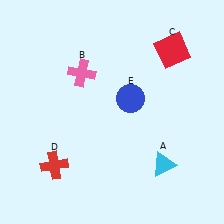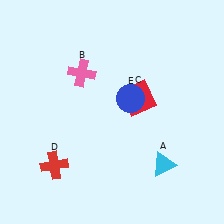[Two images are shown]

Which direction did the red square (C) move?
The red square (C) moved down.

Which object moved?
The red square (C) moved down.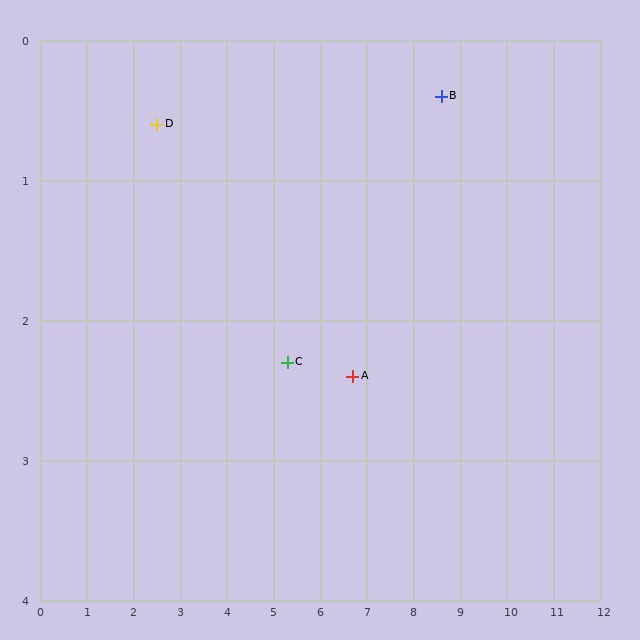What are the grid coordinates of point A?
Point A is at approximately (6.7, 2.4).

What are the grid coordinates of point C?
Point C is at approximately (5.3, 2.3).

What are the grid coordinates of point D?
Point D is at approximately (2.5, 0.6).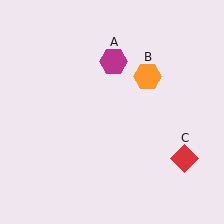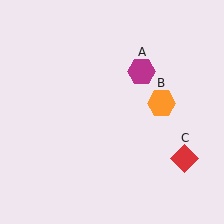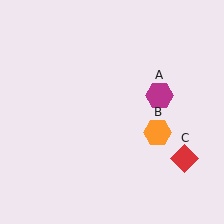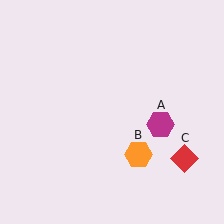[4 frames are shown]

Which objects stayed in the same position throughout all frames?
Red diamond (object C) remained stationary.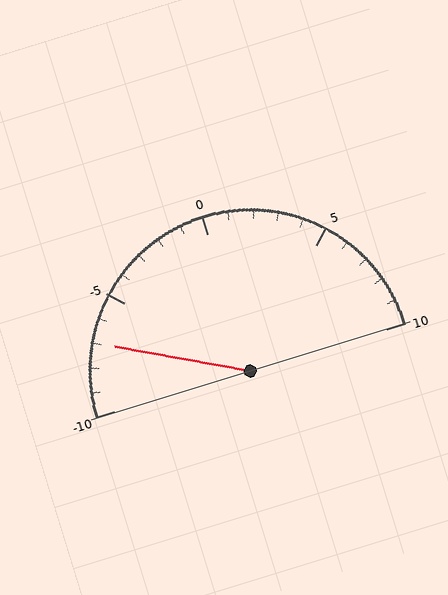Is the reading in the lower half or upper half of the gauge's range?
The reading is in the lower half of the range (-10 to 10).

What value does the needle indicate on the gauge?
The needle indicates approximately -7.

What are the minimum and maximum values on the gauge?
The gauge ranges from -10 to 10.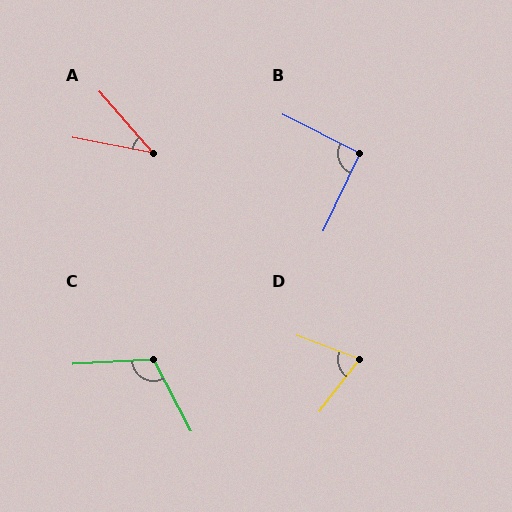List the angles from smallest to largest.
A (38°), D (73°), B (91°), C (115°).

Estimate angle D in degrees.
Approximately 73 degrees.